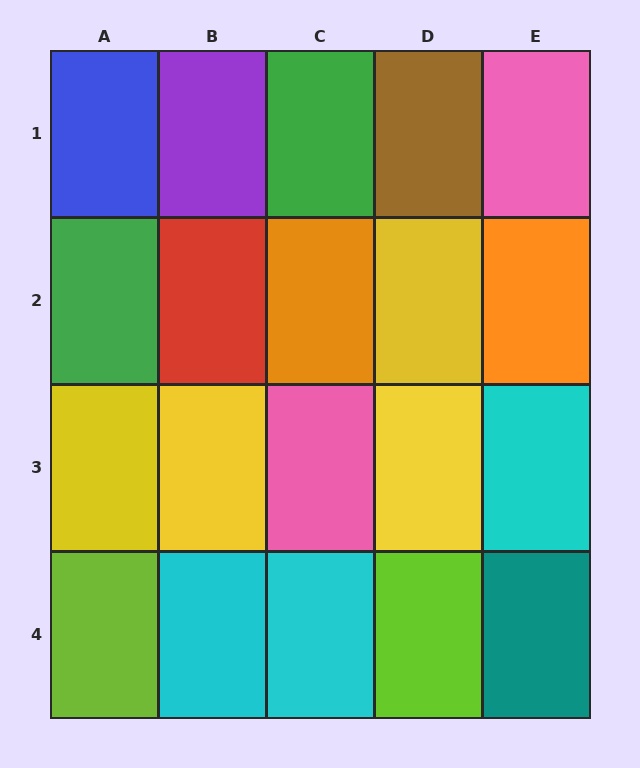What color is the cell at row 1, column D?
Brown.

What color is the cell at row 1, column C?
Green.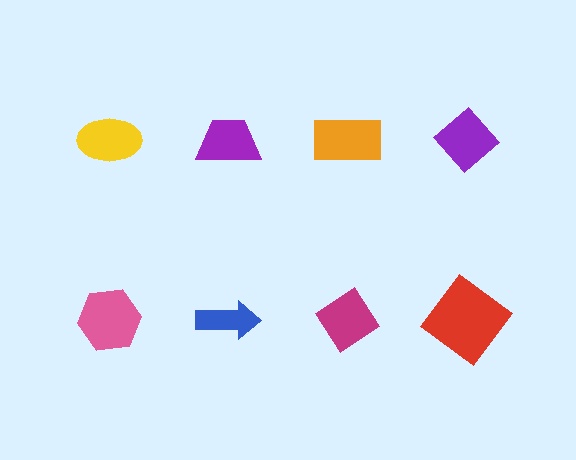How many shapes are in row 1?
4 shapes.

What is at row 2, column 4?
A red diamond.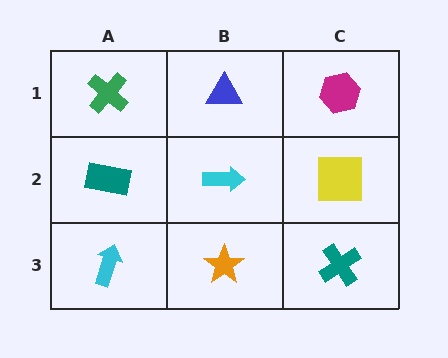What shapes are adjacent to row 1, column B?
A cyan arrow (row 2, column B), a green cross (row 1, column A), a magenta hexagon (row 1, column C).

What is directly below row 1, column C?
A yellow square.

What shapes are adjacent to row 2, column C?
A magenta hexagon (row 1, column C), a teal cross (row 3, column C), a cyan arrow (row 2, column B).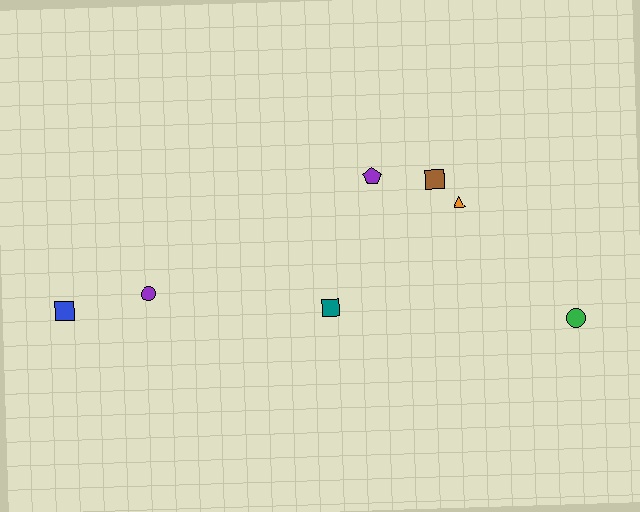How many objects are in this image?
There are 7 objects.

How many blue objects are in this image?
There is 1 blue object.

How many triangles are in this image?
There is 1 triangle.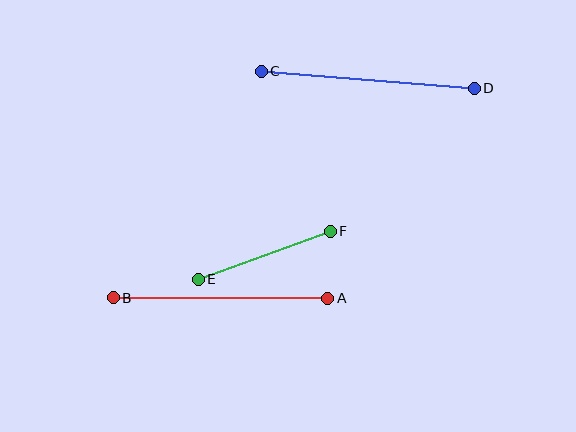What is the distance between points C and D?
The distance is approximately 214 pixels.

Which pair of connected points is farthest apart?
Points A and B are farthest apart.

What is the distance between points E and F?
The distance is approximately 140 pixels.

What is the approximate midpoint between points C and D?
The midpoint is at approximately (368, 80) pixels.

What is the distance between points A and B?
The distance is approximately 214 pixels.